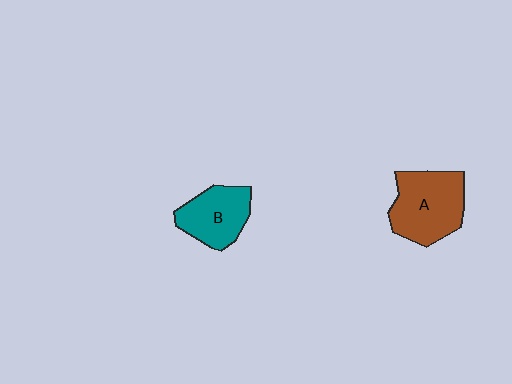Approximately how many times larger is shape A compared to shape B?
Approximately 1.3 times.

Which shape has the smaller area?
Shape B (teal).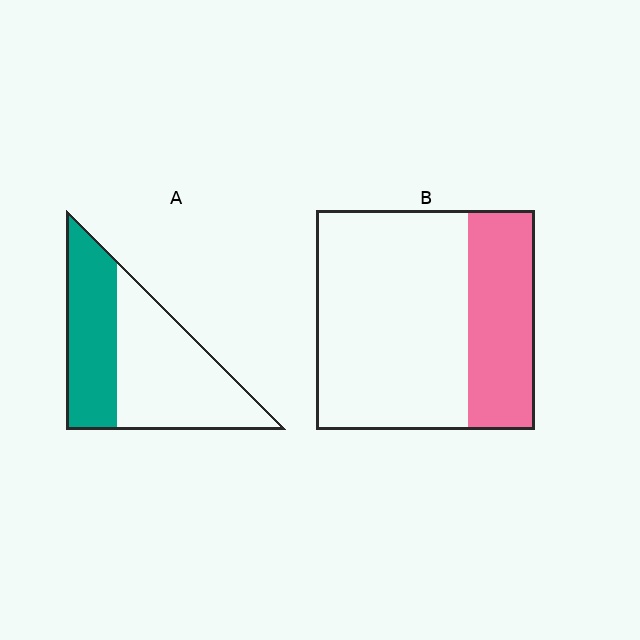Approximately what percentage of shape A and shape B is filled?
A is approximately 40% and B is approximately 30%.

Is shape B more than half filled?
No.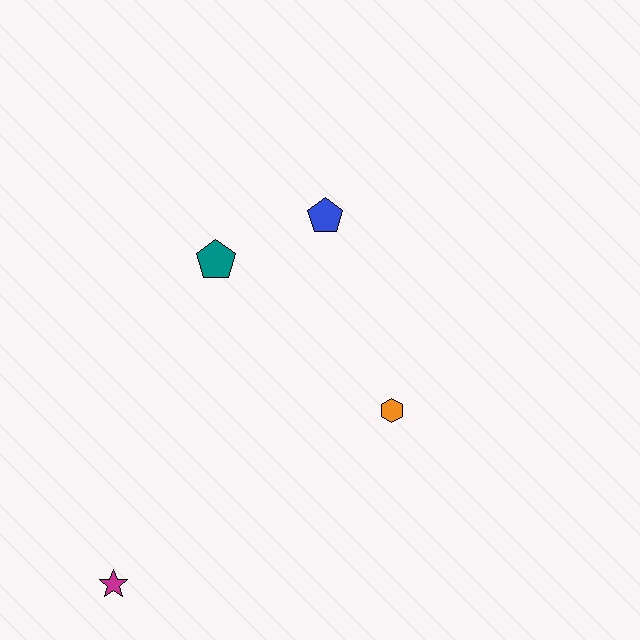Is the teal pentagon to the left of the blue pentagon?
Yes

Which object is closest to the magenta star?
The orange hexagon is closest to the magenta star.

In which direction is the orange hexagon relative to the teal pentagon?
The orange hexagon is to the right of the teal pentagon.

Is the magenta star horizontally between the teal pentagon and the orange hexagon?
No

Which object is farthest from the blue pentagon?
The magenta star is farthest from the blue pentagon.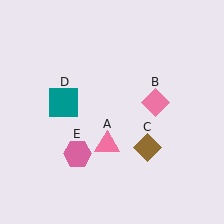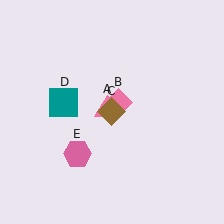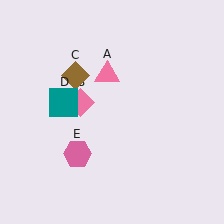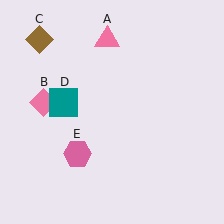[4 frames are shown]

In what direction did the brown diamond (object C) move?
The brown diamond (object C) moved up and to the left.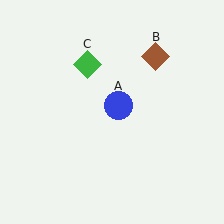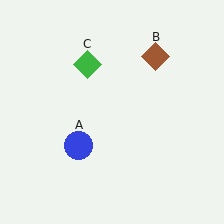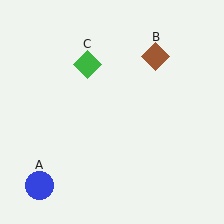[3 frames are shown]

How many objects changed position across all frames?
1 object changed position: blue circle (object A).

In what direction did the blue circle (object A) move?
The blue circle (object A) moved down and to the left.